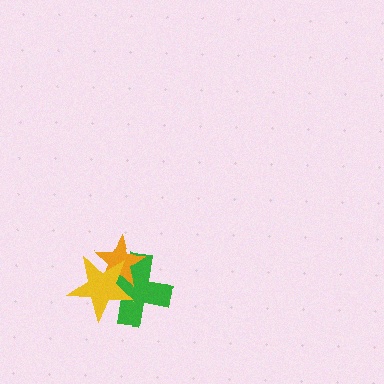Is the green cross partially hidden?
Yes, it is partially covered by another shape.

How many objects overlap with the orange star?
2 objects overlap with the orange star.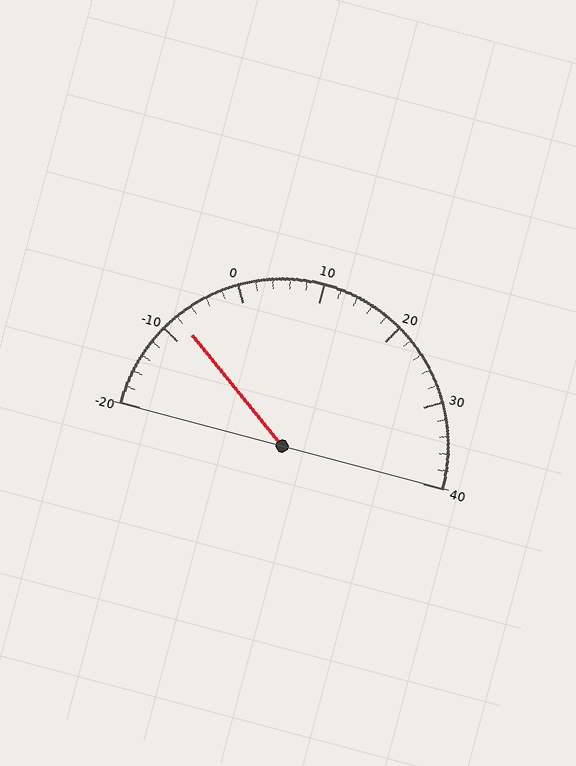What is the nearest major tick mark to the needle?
The nearest major tick mark is -10.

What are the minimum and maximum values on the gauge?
The gauge ranges from -20 to 40.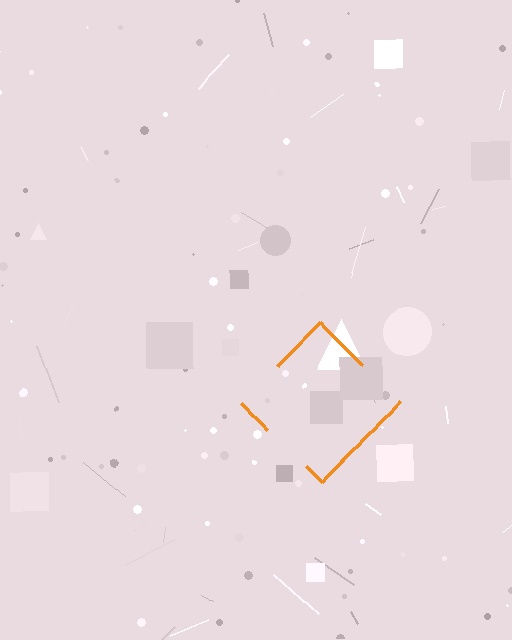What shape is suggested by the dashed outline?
The dashed outline suggests a diamond.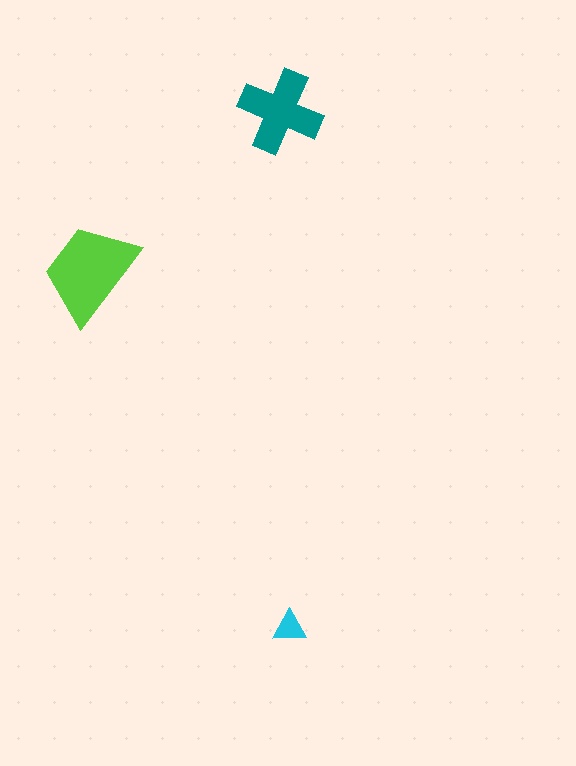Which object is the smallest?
The cyan triangle.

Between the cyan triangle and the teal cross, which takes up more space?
The teal cross.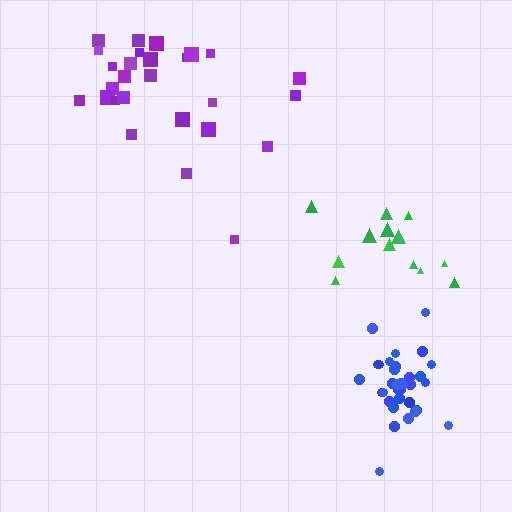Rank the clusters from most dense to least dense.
blue, purple, green.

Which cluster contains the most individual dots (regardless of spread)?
Blue (33).